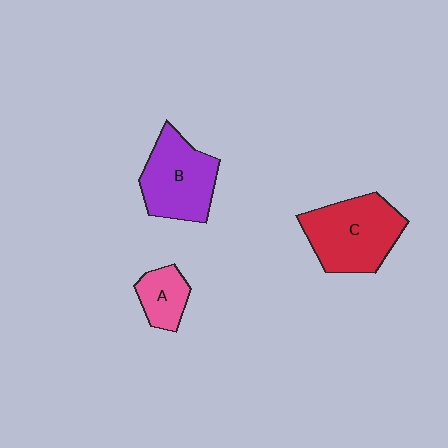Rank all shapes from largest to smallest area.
From largest to smallest: C (red), B (purple), A (pink).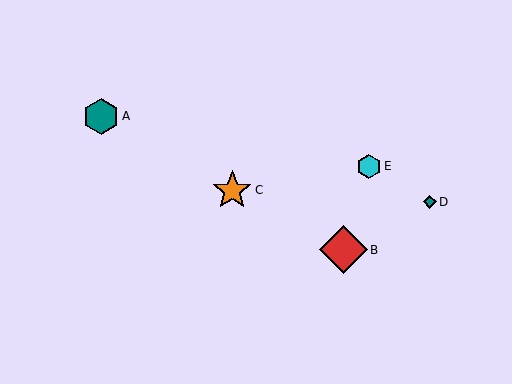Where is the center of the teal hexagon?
The center of the teal hexagon is at (101, 116).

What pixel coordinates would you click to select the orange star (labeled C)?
Click at (232, 190) to select the orange star C.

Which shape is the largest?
The red diamond (labeled B) is the largest.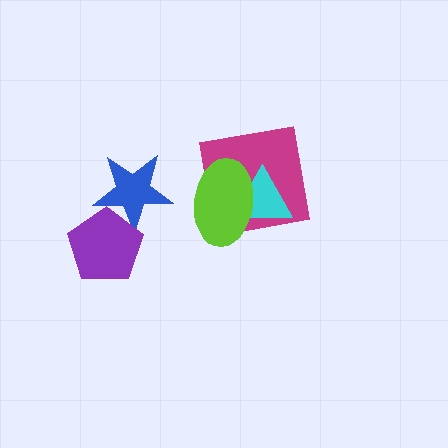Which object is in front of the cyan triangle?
The lime ellipse is in front of the cyan triangle.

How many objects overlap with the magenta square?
2 objects overlap with the magenta square.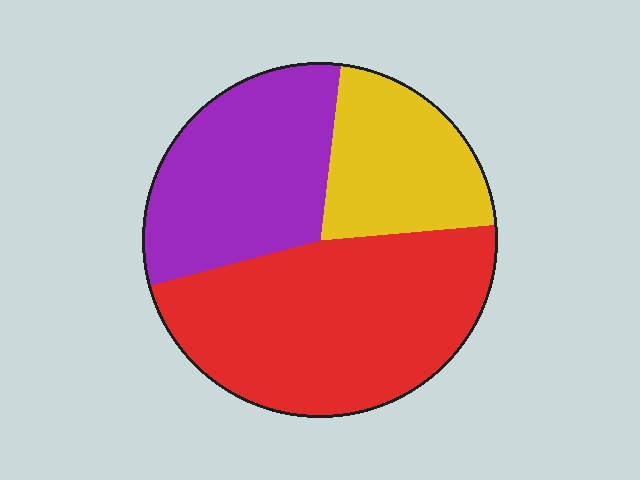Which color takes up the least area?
Yellow, at roughly 20%.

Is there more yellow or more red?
Red.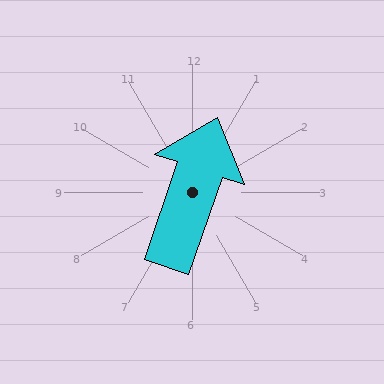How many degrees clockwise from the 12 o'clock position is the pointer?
Approximately 19 degrees.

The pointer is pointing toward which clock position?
Roughly 1 o'clock.